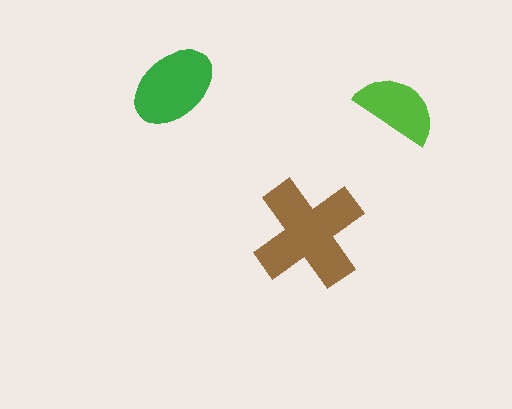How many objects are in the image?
There are 3 objects in the image.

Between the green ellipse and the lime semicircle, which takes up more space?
The green ellipse.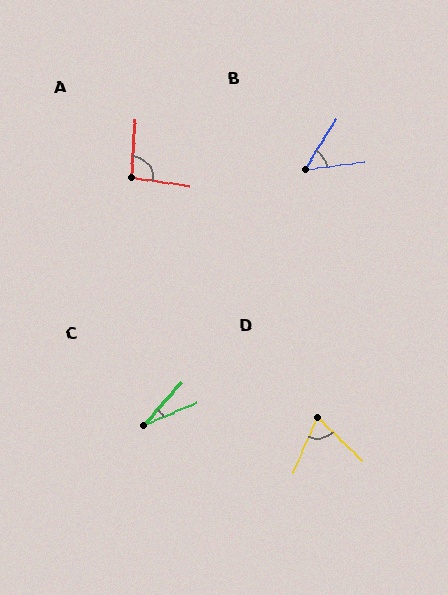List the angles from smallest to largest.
C (25°), B (51°), D (70°), A (95°).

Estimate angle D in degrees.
Approximately 70 degrees.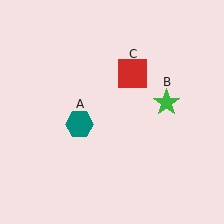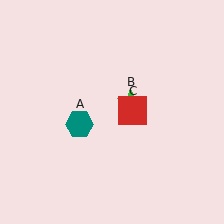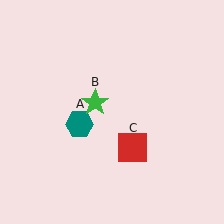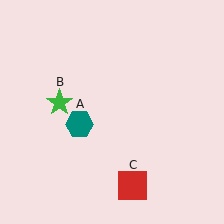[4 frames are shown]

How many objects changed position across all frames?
2 objects changed position: green star (object B), red square (object C).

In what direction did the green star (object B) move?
The green star (object B) moved left.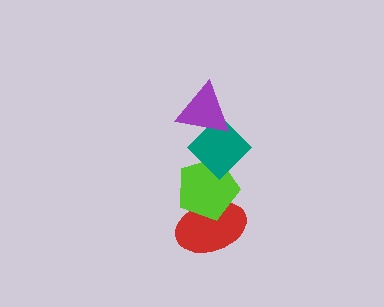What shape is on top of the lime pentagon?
The teal diamond is on top of the lime pentagon.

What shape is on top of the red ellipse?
The lime pentagon is on top of the red ellipse.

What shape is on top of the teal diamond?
The purple triangle is on top of the teal diamond.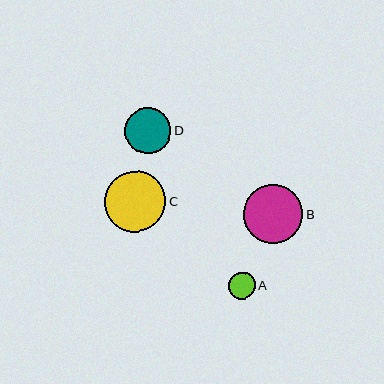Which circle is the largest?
Circle C is the largest with a size of approximately 61 pixels.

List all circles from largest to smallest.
From largest to smallest: C, B, D, A.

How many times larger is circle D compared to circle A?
Circle D is approximately 1.7 times the size of circle A.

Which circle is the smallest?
Circle A is the smallest with a size of approximately 27 pixels.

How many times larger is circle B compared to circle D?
Circle B is approximately 1.3 times the size of circle D.